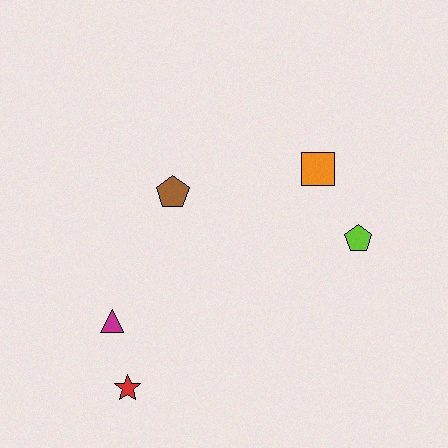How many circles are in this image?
There are no circles.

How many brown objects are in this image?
There is 1 brown object.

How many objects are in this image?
There are 5 objects.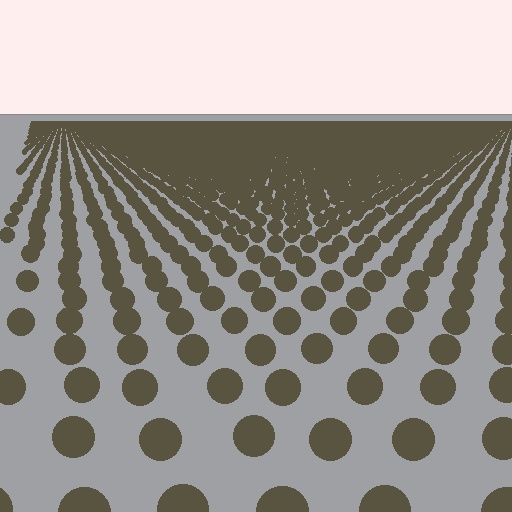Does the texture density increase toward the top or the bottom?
Density increases toward the top.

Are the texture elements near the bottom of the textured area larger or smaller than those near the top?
Larger. Near the bottom, elements are closer to the viewer and appear at a bigger on-screen size.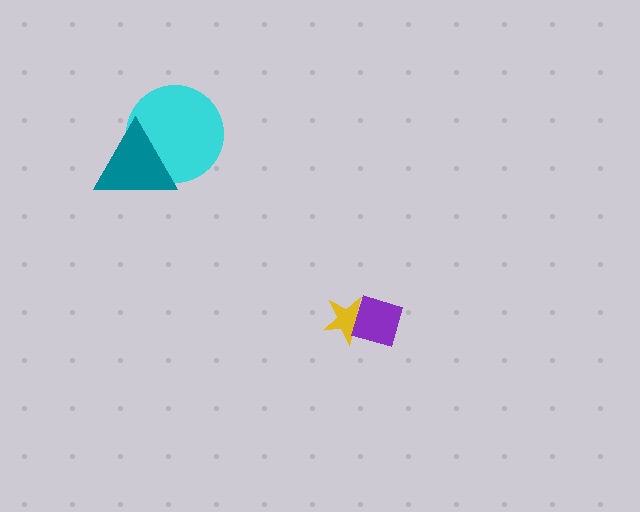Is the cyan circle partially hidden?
Yes, it is partially covered by another shape.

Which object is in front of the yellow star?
The purple diamond is in front of the yellow star.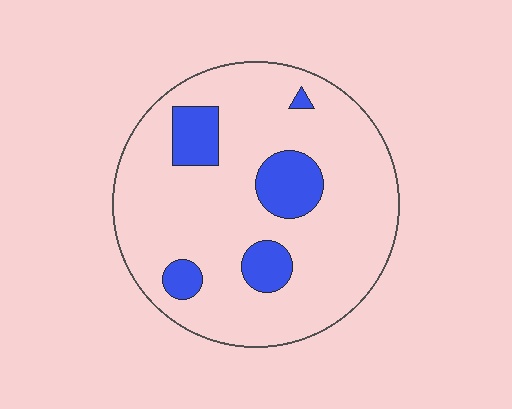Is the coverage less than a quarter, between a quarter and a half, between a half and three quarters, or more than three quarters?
Less than a quarter.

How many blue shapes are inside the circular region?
5.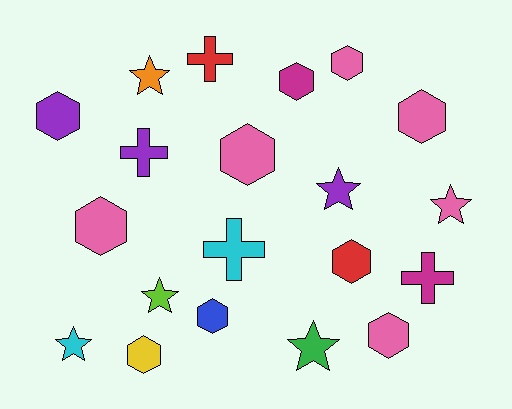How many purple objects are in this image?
There are 3 purple objects.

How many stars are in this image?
There are 6 stars.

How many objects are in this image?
There are 20 objects.